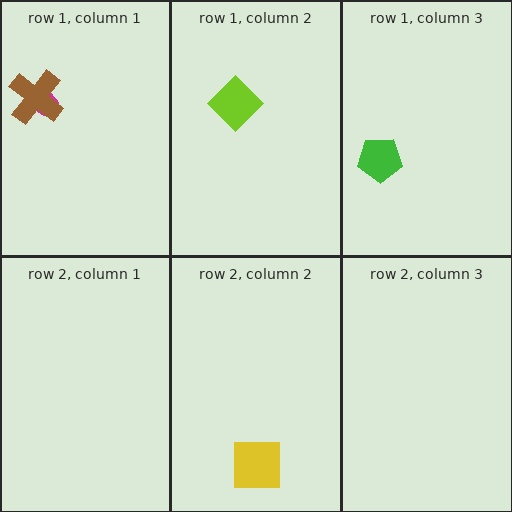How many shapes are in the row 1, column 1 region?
2.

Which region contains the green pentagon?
The row 1, column 3 region.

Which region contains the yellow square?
The row 2, column 2 region.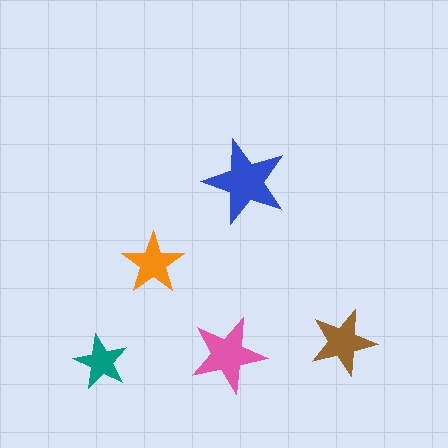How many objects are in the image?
There are 5 objects in the image.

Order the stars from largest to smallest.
the blue one, the pink one, the brown one, the orange one, the teal one.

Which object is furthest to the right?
The brown star is rightmost.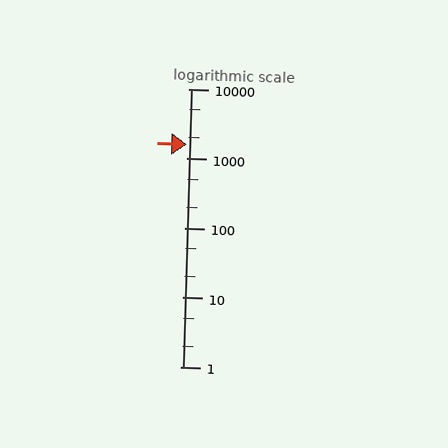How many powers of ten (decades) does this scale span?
The scale spans 4 decades, from 1 to 10000.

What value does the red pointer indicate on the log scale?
The pointer indicates approximately 1600.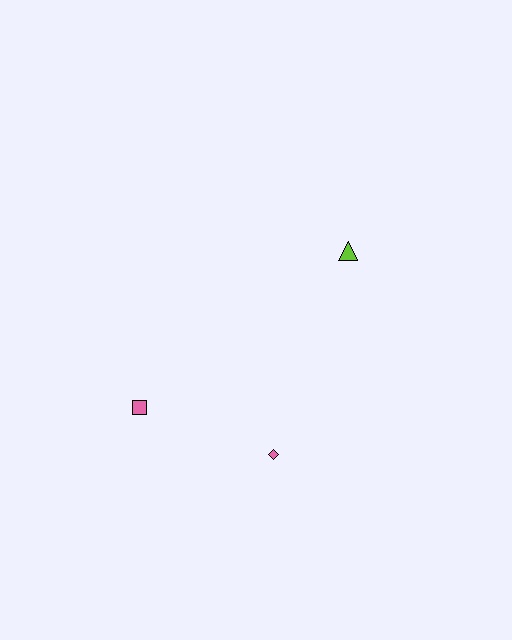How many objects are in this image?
There are 3 objects.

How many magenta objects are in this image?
There are no magenta objects.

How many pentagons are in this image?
There are no pentagons.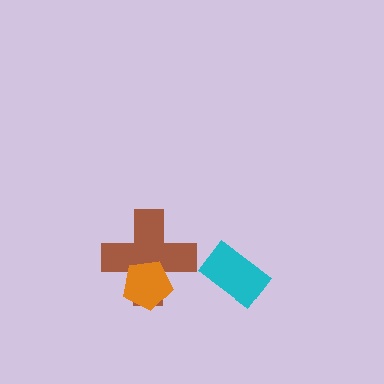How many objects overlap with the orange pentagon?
1 object overlaps with the orange pentagon.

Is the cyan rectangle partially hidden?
No, no other shape covers it.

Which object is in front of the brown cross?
The orange pentagon is in front of the brown cross.